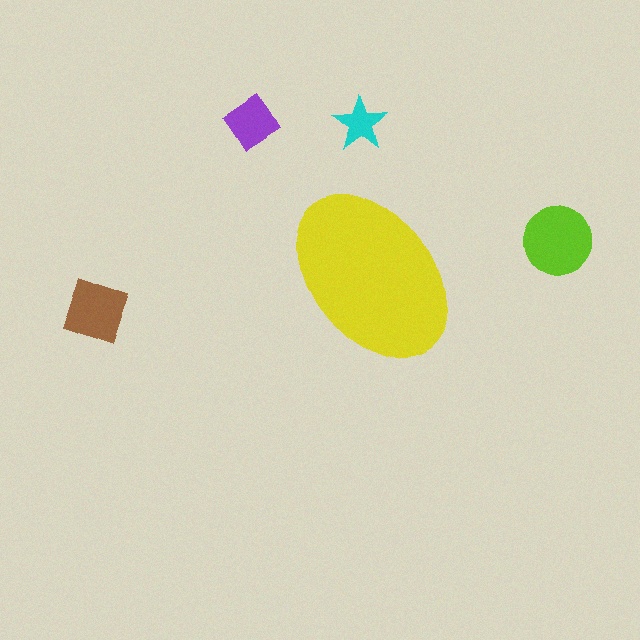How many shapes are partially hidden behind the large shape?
0 shapes are partially hidden.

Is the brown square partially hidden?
No, the brown square is fully visible.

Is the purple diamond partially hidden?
No, the purple diamond is fully visible.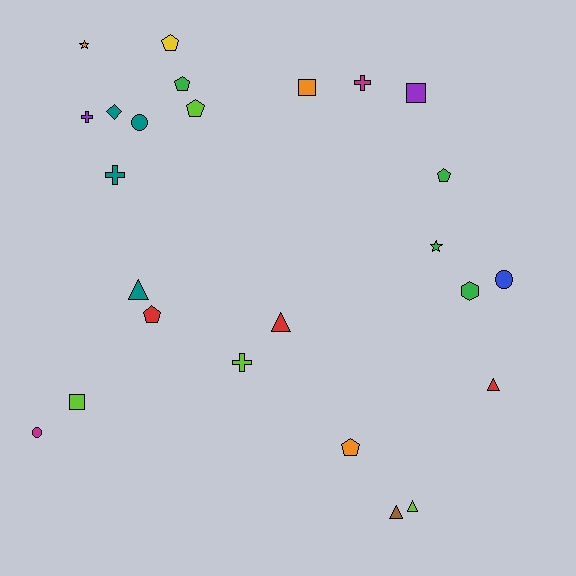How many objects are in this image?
There are 25 objects.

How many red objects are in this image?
There are 3 red objects.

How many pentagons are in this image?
There are 6 pentagons.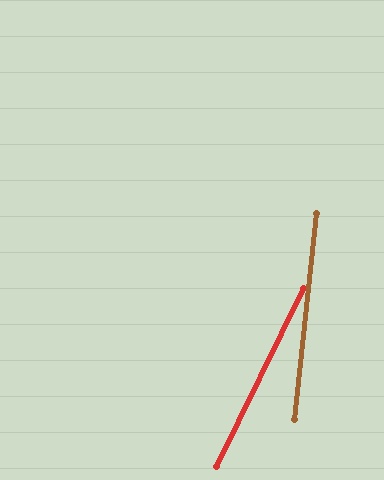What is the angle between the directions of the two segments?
Approximately 20 degrees.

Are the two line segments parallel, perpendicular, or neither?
Neither parallel nor perpendicular — they differ by about 20°.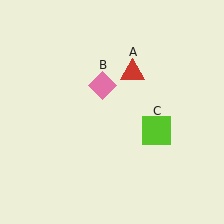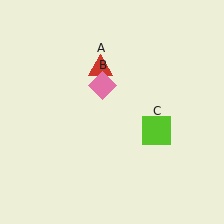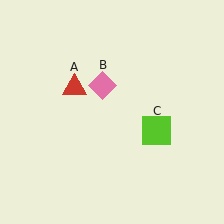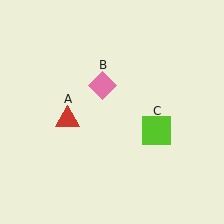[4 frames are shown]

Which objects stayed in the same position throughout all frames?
Pink diamond (object B) and lime square (object C) remained stationary.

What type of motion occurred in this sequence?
The red triangle (object A) rotated counterclockwise around the center of the scene.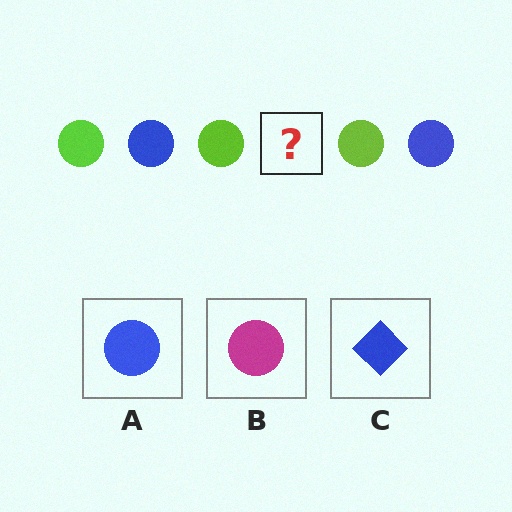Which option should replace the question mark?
Option A.